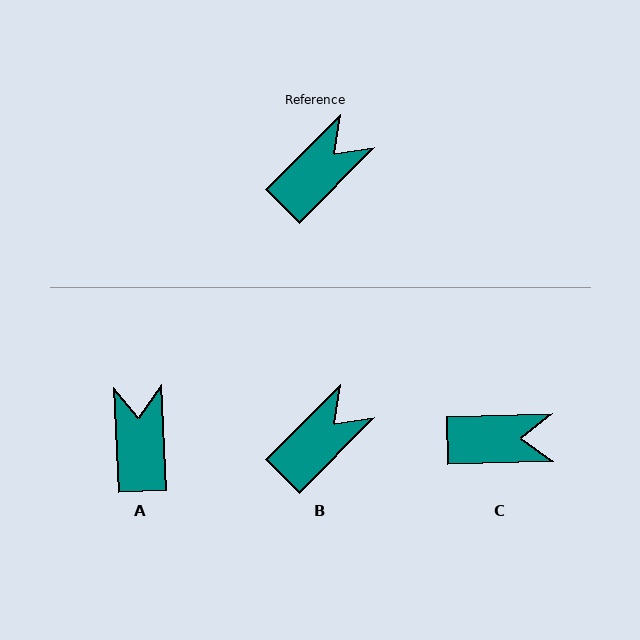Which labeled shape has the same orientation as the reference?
B.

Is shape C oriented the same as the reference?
No, it is off by about 44 degrees.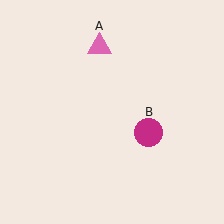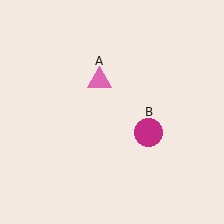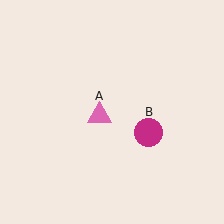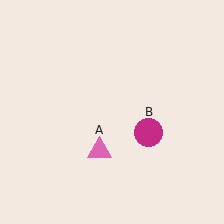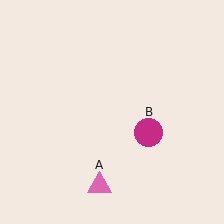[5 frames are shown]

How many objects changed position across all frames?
1 object changed position: pink triangle (object A).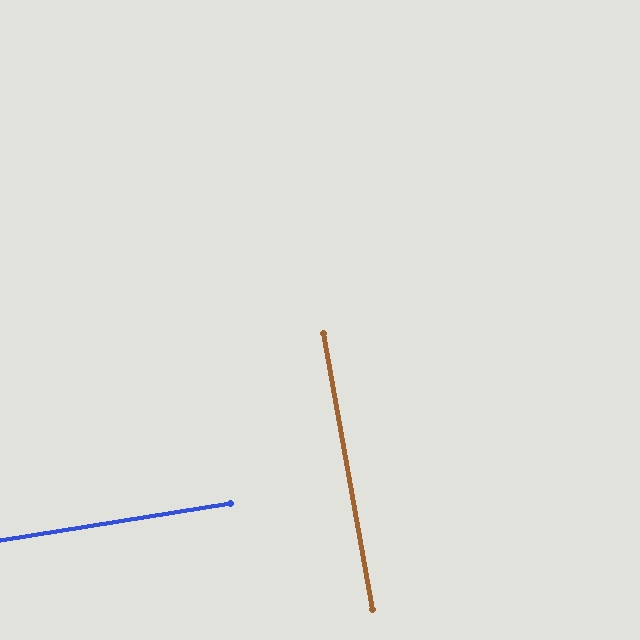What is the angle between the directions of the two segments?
Approximately 89 degrees.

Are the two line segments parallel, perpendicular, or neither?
Perpendicular — they meet at approximately 89°.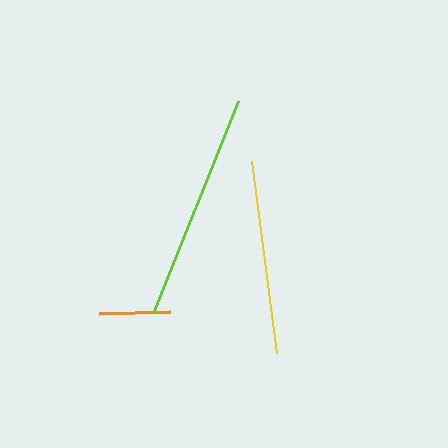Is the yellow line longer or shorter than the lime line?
The lime line is longer than the yellow line.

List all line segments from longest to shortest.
From longest to shortest: lime, yellow, orange.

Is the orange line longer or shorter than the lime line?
The lime line is longer than the orange line.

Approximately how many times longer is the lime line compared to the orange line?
The lime line is approximately 3.2 times the length of the orange line.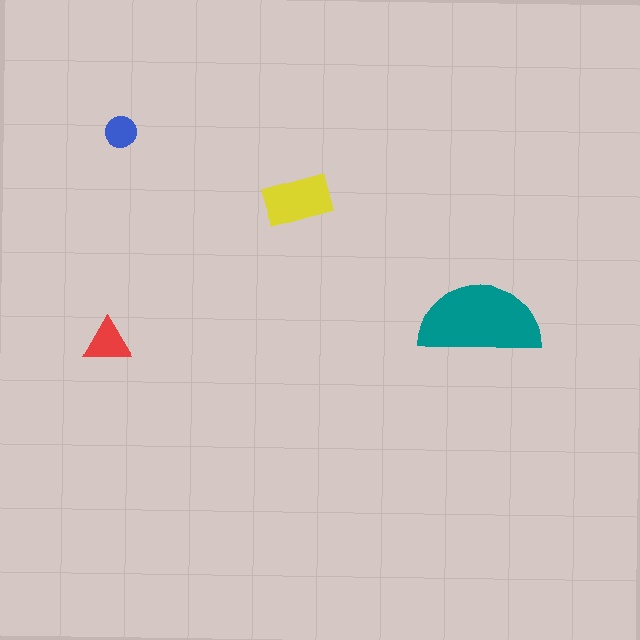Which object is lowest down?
The red triangle is bottommost.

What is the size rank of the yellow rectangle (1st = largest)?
2nd.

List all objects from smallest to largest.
The blue circle, the red triangle, the yellow rectangle, the teal semicircle.